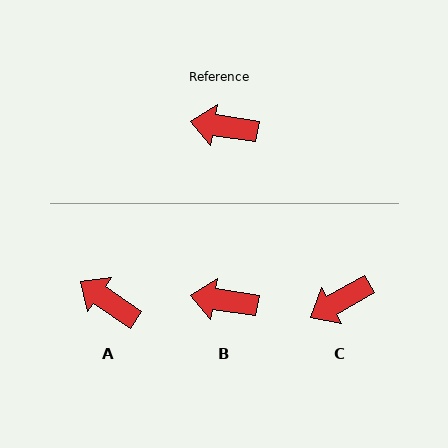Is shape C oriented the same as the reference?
No, it is off by about 38 degrees.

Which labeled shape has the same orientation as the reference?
B.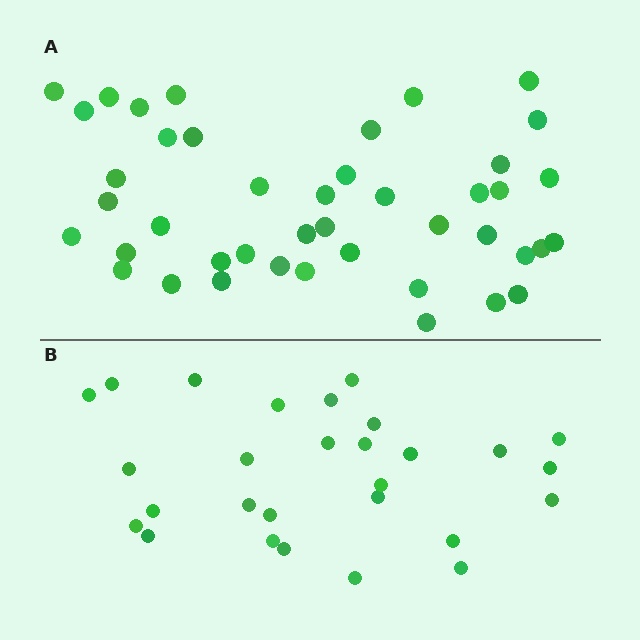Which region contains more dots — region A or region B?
Region A (the top region) has more dots.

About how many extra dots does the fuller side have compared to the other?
Region A has approximately 15 more dots than region B.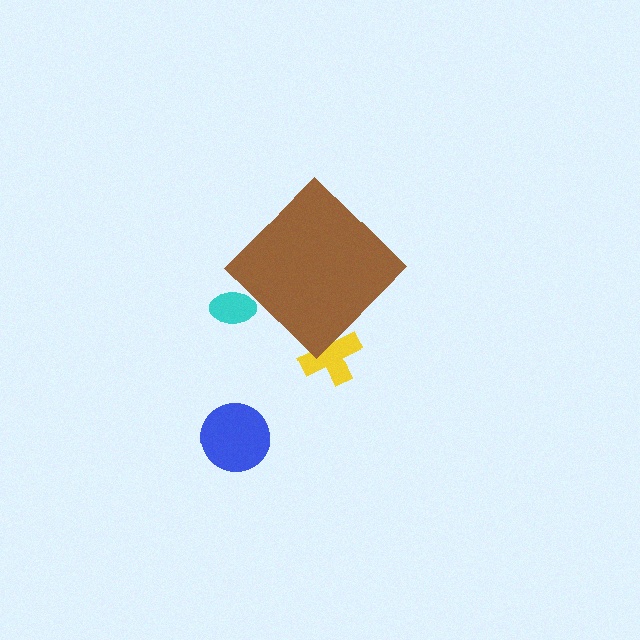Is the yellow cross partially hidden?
Yes, the yellow cross is partially hidden behind the brown diamond.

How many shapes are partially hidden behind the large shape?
2 shapes are partially hidden.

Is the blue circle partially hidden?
No, the blue circle is fully visible.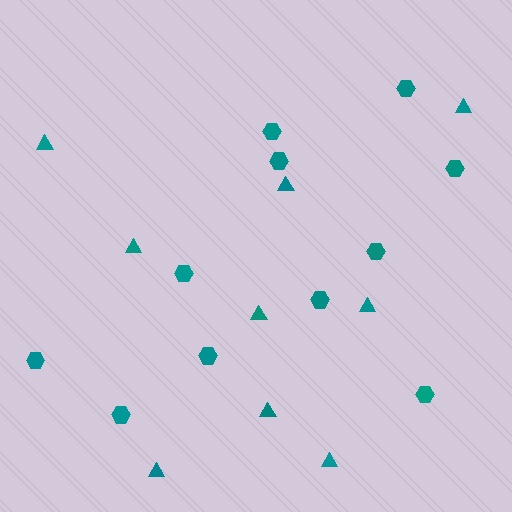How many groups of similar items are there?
There are 2 groups: one group of hexagons (11) and one group of triangles (9).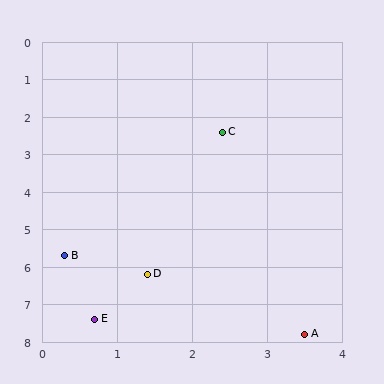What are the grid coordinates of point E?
Point E is at approximately (0.7, 7.4).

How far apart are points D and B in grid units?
Points D and B are about 1.2 grid units apart.